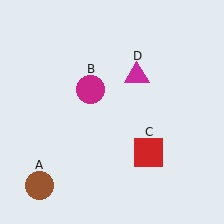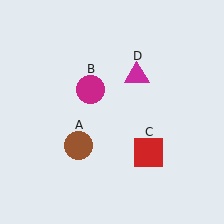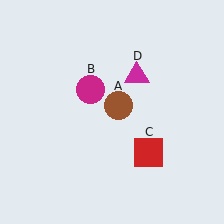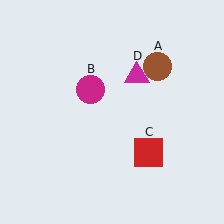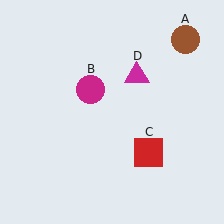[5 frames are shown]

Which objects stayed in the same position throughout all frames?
Magenta circle (object B) and red square (object C) and magenta triangle (object D) remained stationary.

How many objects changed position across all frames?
1 object changed position: brown circle (object A).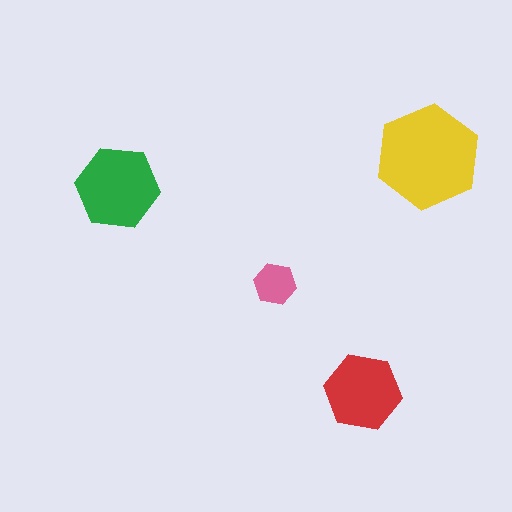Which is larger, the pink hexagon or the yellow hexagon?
The yellow one.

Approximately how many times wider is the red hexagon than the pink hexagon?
About 2 times wider.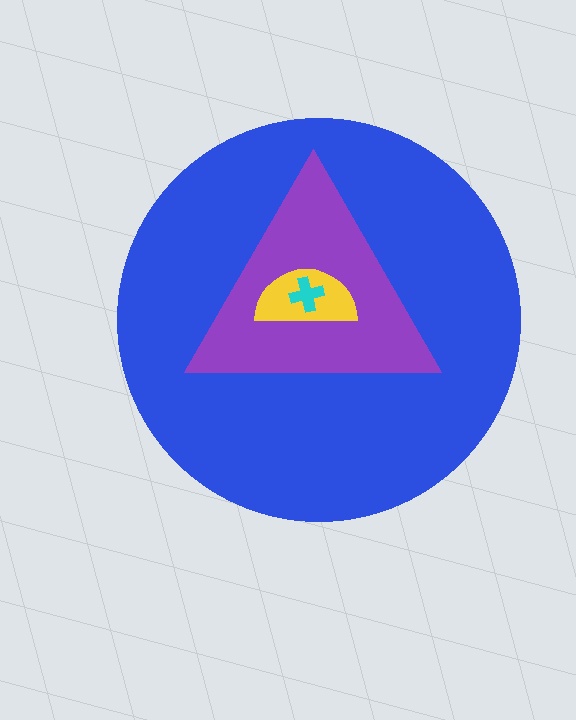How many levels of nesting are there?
4.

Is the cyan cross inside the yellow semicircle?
Yes.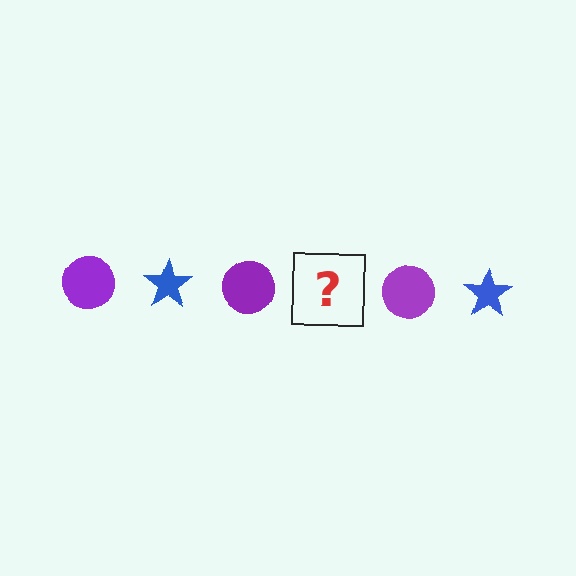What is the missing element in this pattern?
The missing element is a blue star.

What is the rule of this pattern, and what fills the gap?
The rule is that the pattern alternates between purple circle and blue star. The gap should be filled with a blue star.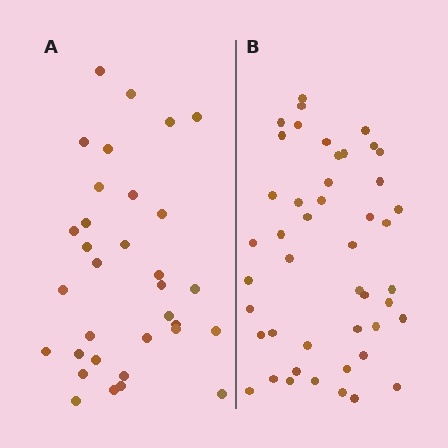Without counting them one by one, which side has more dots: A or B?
Region B (the right region) has more dots.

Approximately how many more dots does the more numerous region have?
Region B has approximately 15 more dots than region A.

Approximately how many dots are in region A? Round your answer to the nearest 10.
About 30 dots. (The exact count is 33, which rounds to 30.)